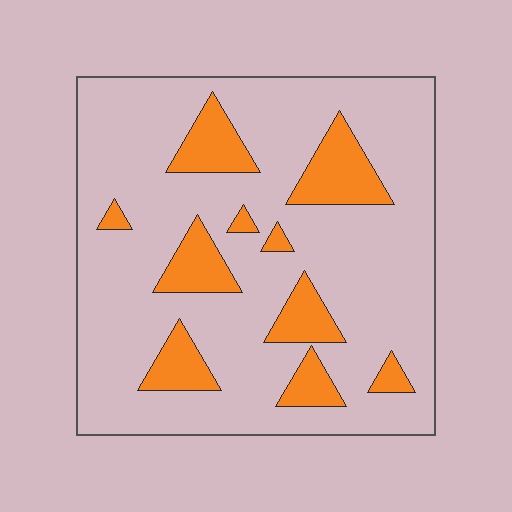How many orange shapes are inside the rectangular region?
10.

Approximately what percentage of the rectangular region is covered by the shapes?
Approximately 20%.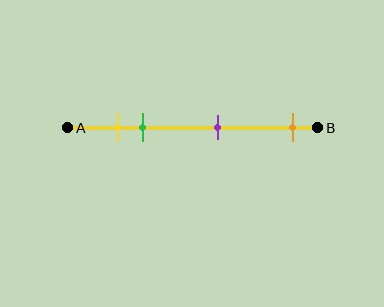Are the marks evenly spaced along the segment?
No, the marks are not evenly spaced.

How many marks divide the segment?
There are 4 marks dividing the segment.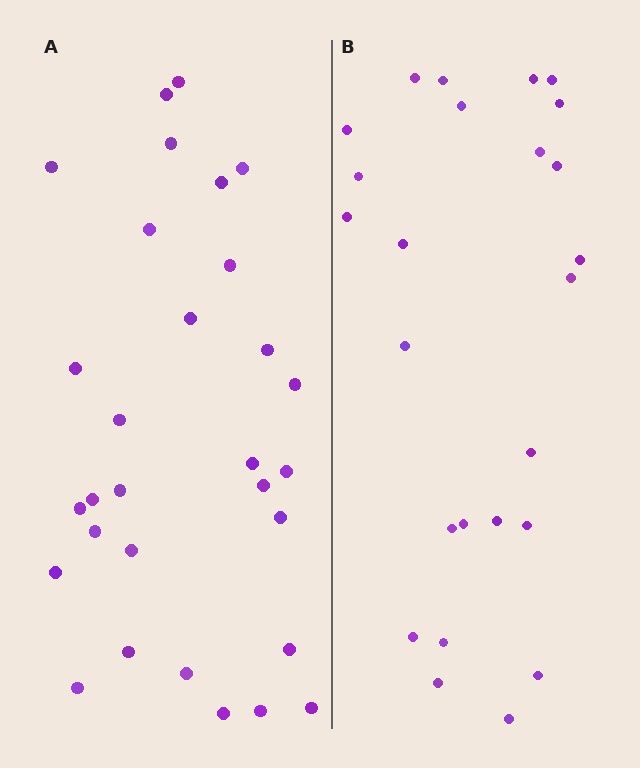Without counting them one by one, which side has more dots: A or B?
Region A (the left region) has more dots.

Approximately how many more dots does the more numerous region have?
Region A has about 5 more dots than region B.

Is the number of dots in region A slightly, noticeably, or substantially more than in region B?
Region A has only slightly more — the two regions are fairly close. The ratio is roughly 1.2 to 1.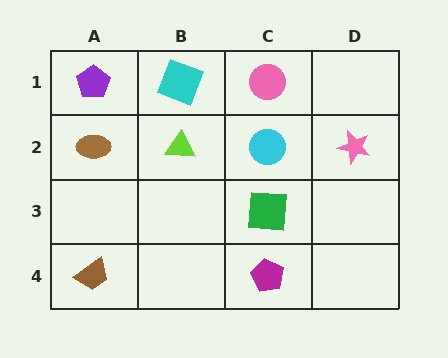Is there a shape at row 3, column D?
No, that cell is empty.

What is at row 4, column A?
A brown trapezoid.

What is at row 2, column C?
A cyan circle.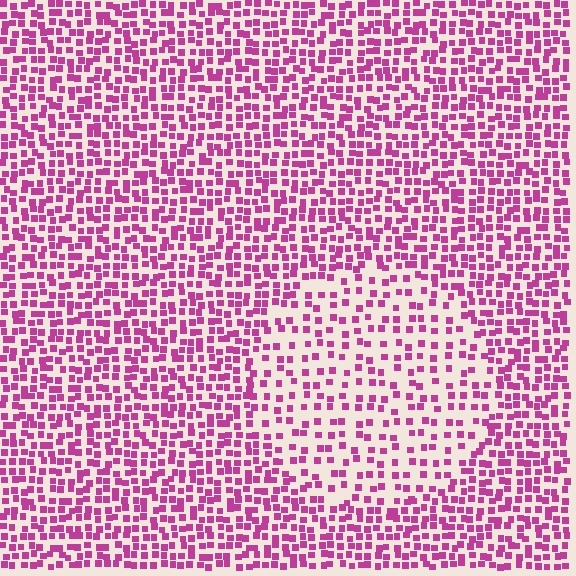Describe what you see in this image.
The image contains small magenta elements arranged at two different densities. A circle-shaped region is visible where the elements are less densely packed than the surrounding area.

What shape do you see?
I see a circle.